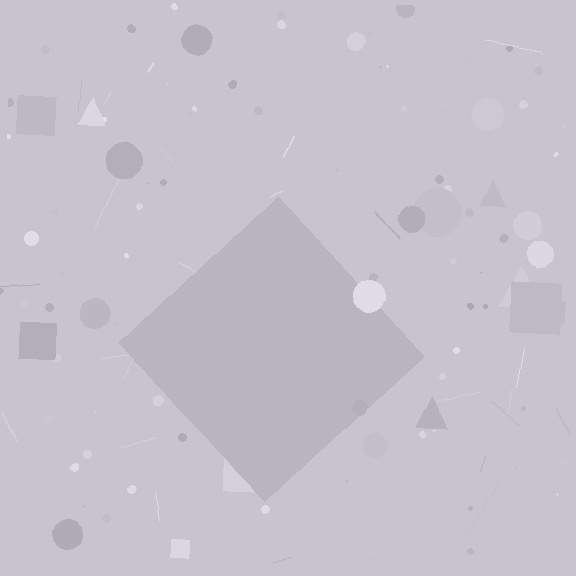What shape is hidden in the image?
A diamond is hidden in the image.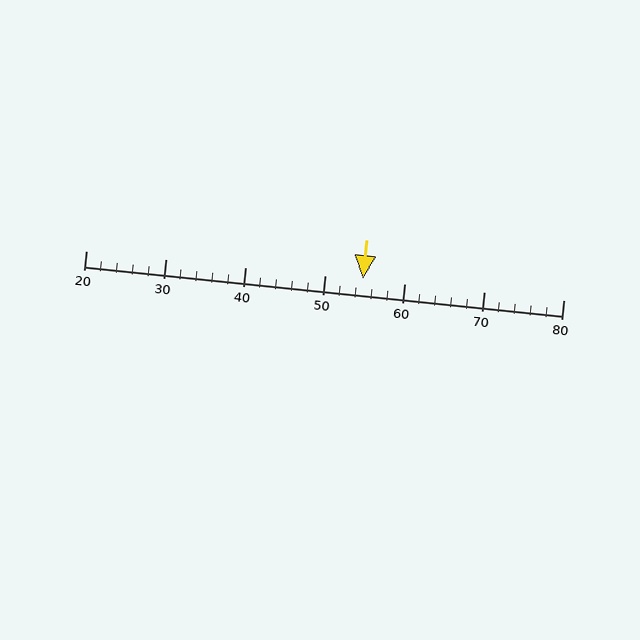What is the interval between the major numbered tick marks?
The major tick marks are spaced 10 units apart.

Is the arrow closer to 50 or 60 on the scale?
The arrow is closer to 50.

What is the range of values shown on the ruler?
The ruler shows values from 20 to 80.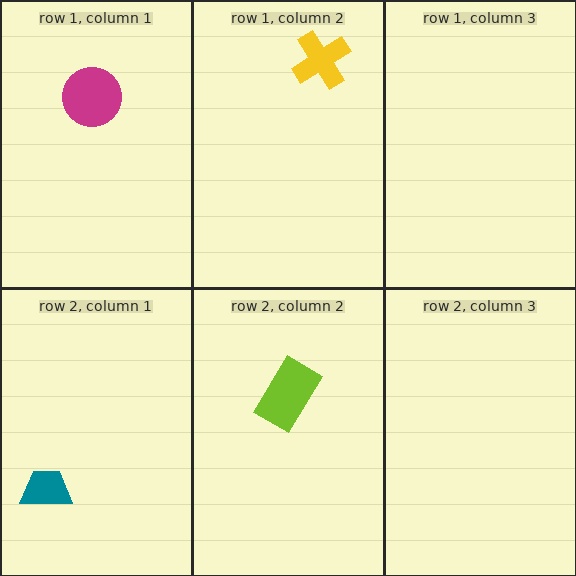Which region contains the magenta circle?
The row 1, column 1 region.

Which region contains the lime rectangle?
The row 2, column 2 region.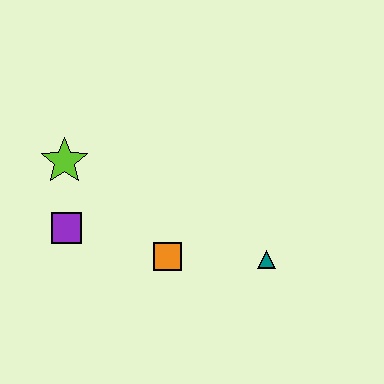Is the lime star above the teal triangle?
Yes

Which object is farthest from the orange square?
The lime star is farthest from the orange square.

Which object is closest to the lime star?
The purple square is closest to the lime star.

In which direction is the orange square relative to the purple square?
The orange square is to the right of the purple square.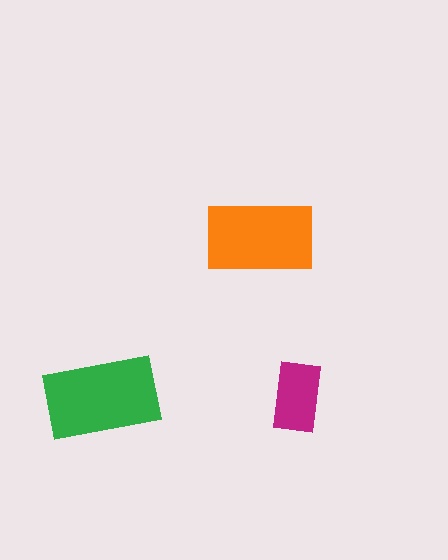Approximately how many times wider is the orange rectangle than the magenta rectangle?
About 1.5 times wider.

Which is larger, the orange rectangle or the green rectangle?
The green one.